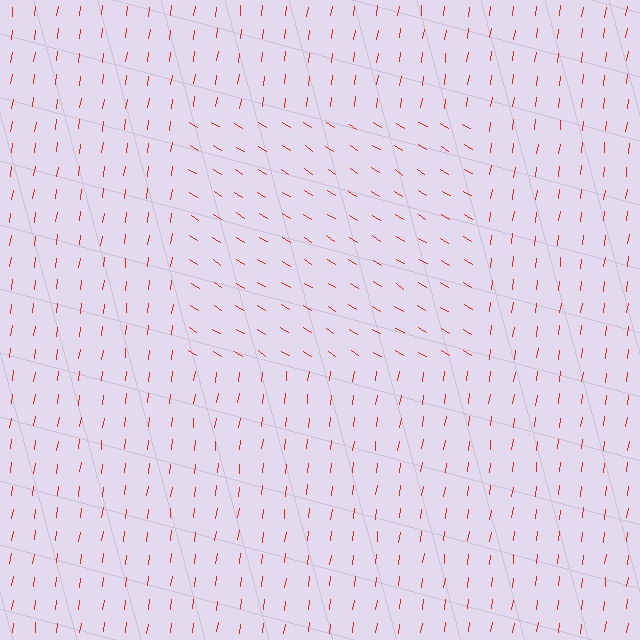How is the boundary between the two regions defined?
The boundary is defined purely by a change in line orientation (approximately 66 degrees difference). All lines are the same color and thickness.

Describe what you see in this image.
The image is filled with small red line segments. A rectangle region in the image has lines oriented differently from the surrounding lines, creating a visible texture boundary.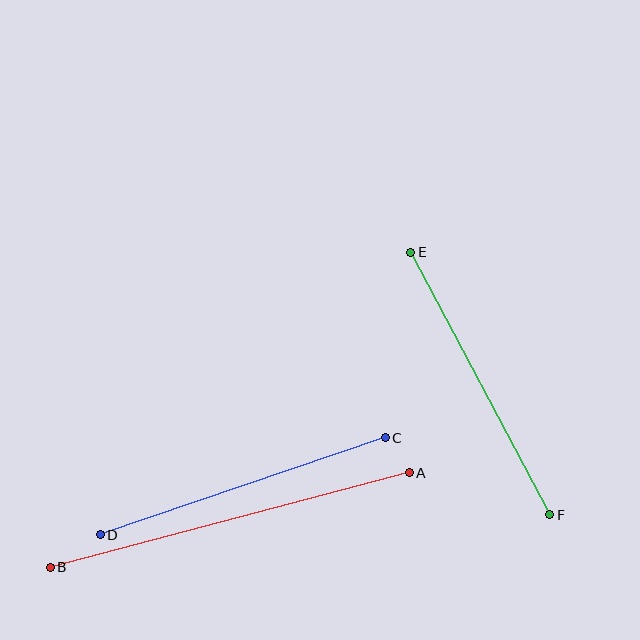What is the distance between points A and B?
The distance is approximately 372 pixels.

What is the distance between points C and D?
The distance is approximately 301 pixels.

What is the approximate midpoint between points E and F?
The midpoint is at approximately (480, 383) pixels.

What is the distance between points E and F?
The distance is approximately 297 pixels.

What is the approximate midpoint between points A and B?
The midpoint is at approximately (230, 520) pixels.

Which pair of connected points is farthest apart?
Points A and B are farthest apart.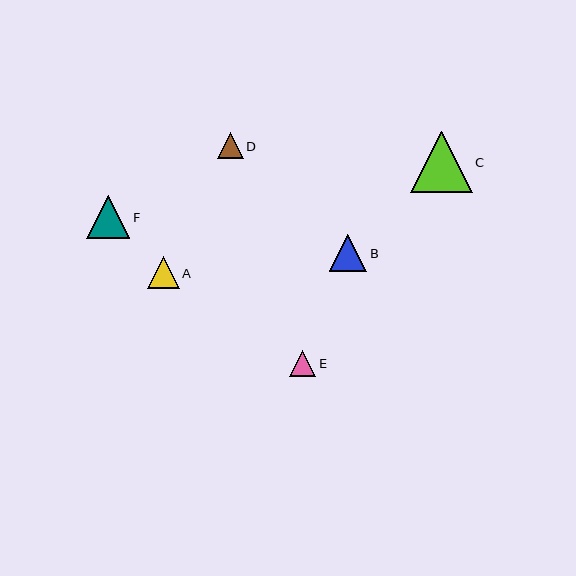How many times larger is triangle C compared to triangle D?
Triangle C is approximately 2.3 times the size of triangle D.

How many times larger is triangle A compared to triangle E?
Triangle A is approximately 1.2 times the size of triangle E.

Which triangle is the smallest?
Triangle D is the smallest with a size of approximately 26 pixels.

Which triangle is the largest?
Triangle C is the largest with a size of approximately 61 pixels.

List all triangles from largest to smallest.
From largest to smallest: C, F, B, A, E, D.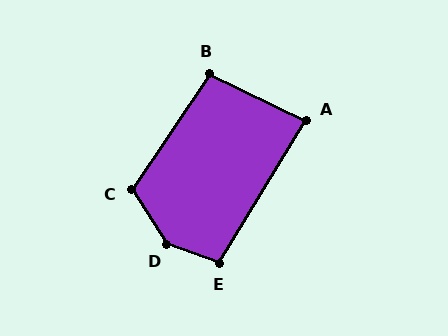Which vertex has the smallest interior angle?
A, at approximately 84 degrees.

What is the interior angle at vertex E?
Approximately 102 degrees (obtuse).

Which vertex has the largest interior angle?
D, at approximately 143 degrees.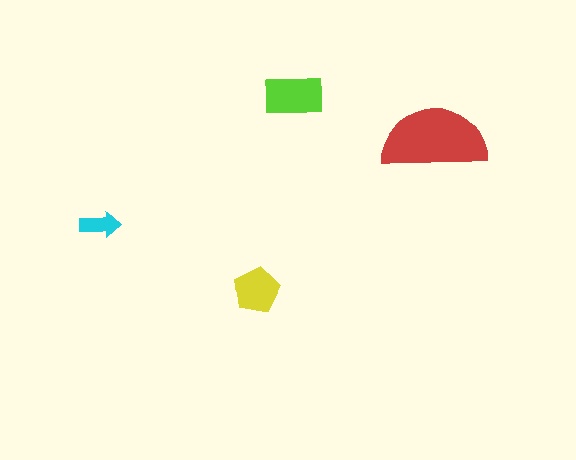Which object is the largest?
The red semicircle.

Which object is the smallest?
The cyan arrow.